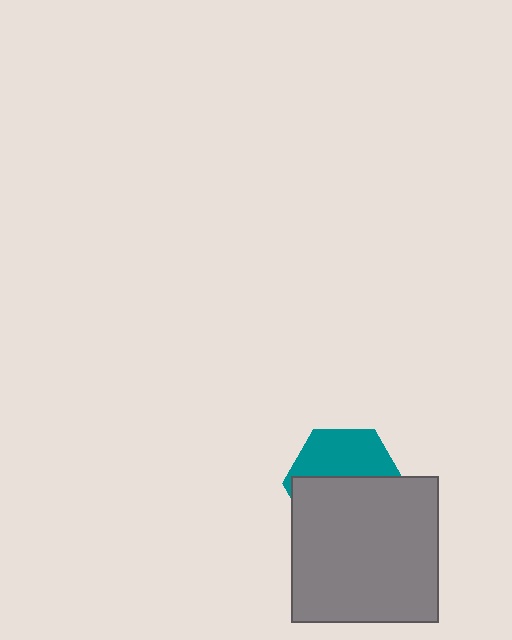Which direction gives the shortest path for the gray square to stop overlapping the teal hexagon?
Moving down gives the shortest separation.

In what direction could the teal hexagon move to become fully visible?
The teal hexagon could move up. That would shift it out from behind the gray square entirely.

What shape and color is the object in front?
The object in front is a gray square.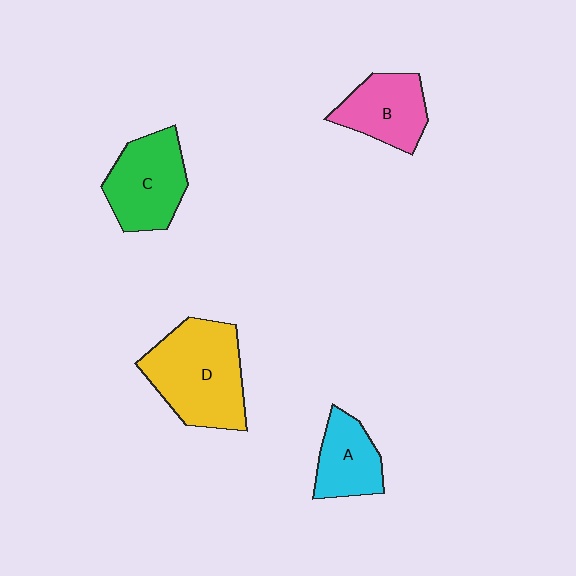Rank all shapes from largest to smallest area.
From largest to smallest: D (yellow), C (green), B (pink), A (cyan).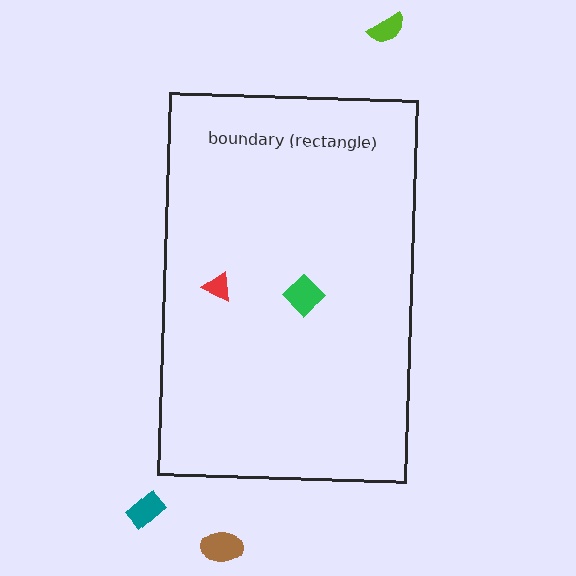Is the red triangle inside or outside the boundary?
Inside.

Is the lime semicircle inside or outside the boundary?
Outside.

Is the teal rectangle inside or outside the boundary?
Outside.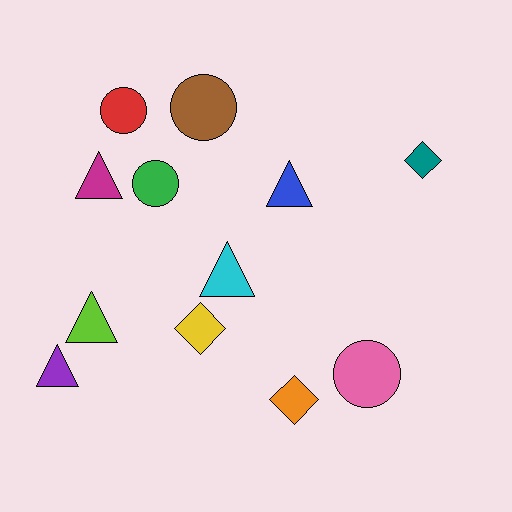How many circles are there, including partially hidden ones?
There are 4 circles.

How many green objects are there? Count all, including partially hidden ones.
There is 1 green object.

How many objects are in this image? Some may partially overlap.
There are 12 objects.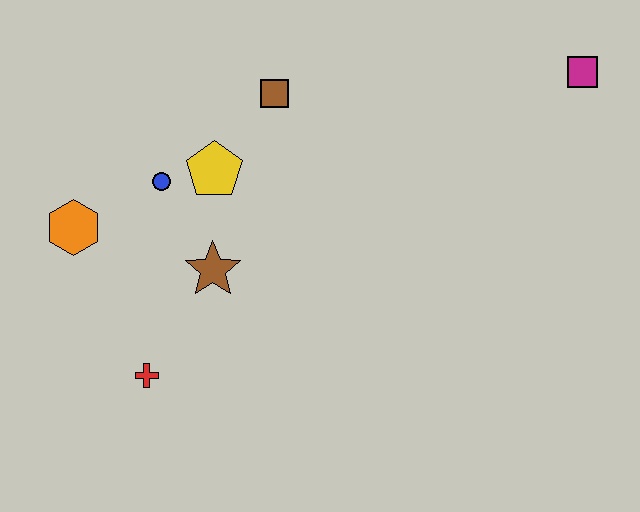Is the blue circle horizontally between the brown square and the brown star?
No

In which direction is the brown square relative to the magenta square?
The brown square is to the left of the magenta square.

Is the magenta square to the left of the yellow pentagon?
No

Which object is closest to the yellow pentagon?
The blue circle is closest to the yellow pentagon.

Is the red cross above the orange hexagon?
No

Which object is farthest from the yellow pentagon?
The magenta square is farthest from the yellow pentagon.